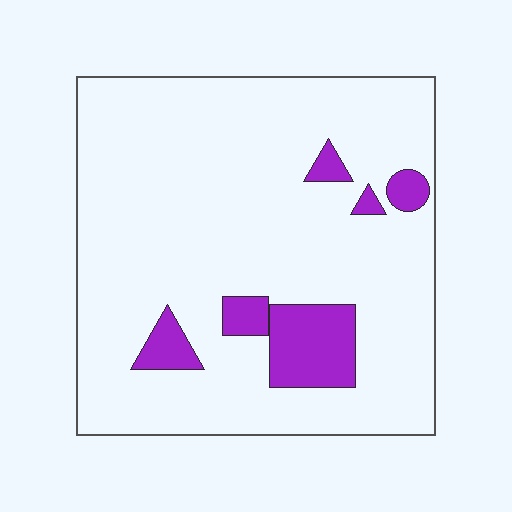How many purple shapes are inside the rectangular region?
6.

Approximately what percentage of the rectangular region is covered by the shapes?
Approximately 10%.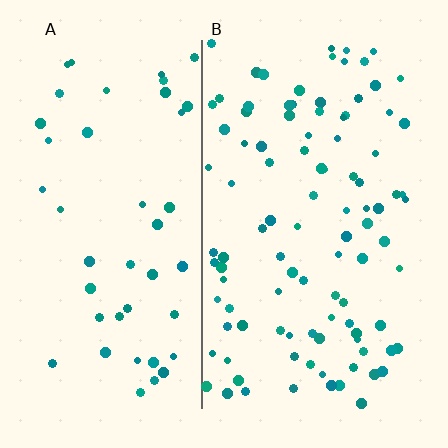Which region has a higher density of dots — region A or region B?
B (the right).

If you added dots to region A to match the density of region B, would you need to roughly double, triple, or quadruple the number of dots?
Approximately double.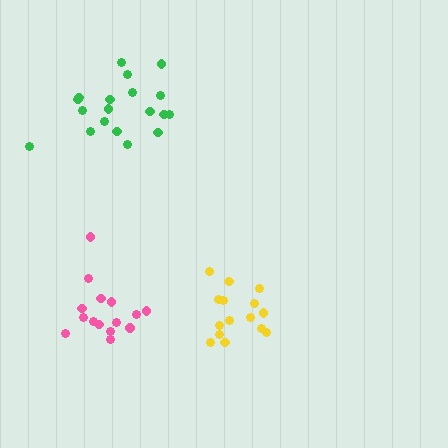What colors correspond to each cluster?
The clusters are colored: green, yellow, pink.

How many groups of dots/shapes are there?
There are 3 groups.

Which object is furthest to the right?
The yellow cluster is rightmost.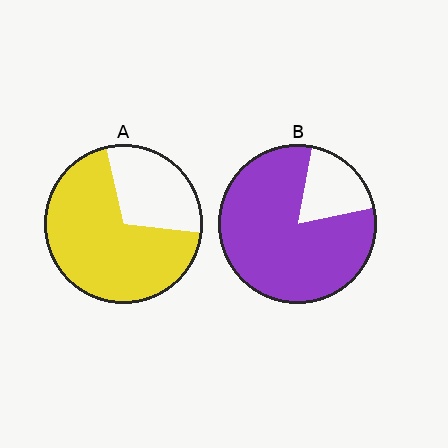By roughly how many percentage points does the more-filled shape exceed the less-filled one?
By roughly 10 percentage points (B over A).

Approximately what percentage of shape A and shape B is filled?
A is approximately 70% and B is approximately 80%.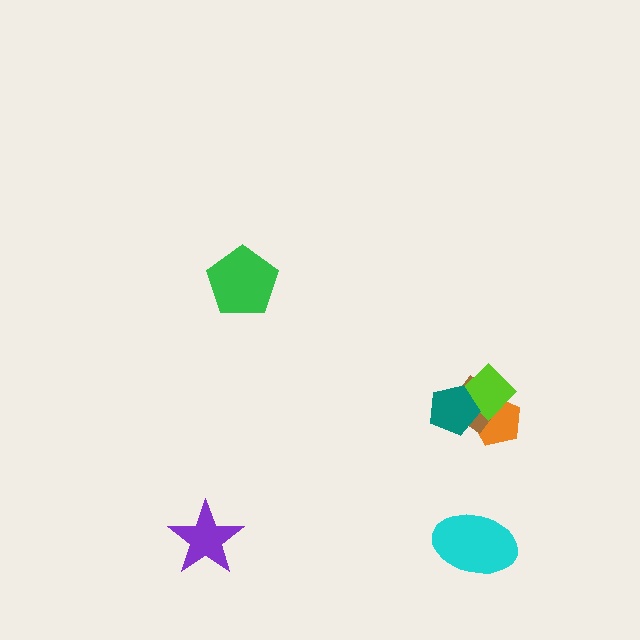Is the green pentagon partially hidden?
No, no other shape covers it.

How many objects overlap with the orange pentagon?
3 objects overlap with the orange pentagon.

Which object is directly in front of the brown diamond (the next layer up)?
The lime diamond is directly in front of the brown diamond.